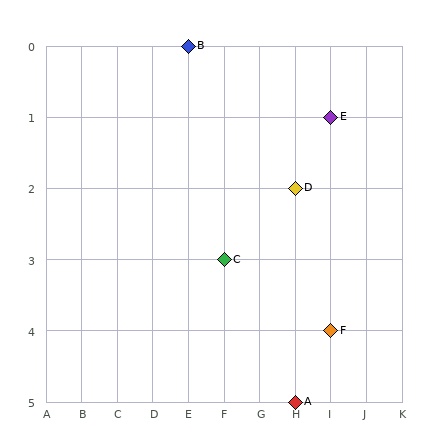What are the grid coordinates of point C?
Point C is at grid coordinates (F, 3).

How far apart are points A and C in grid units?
Points A and C are 2 columns and 2 rows apart (about 2.8 grid units diagonally).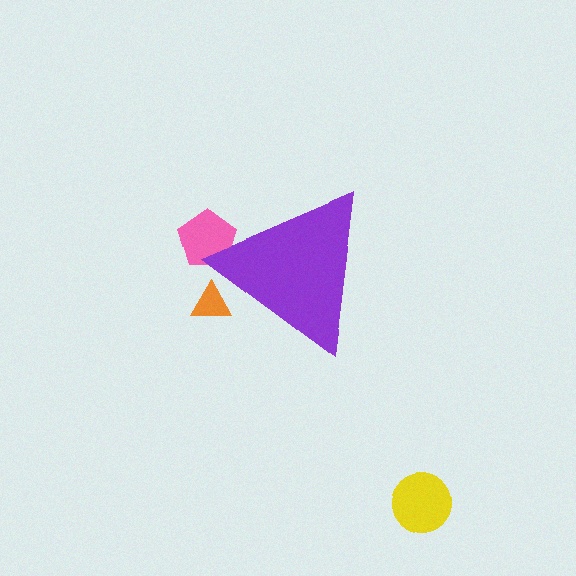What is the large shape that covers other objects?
A purple triangle.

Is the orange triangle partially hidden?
Yes, the orange triangle is partially hidden behind the purple triangle.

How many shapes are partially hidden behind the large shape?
2 shapes are partially hidden.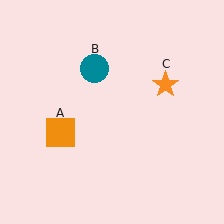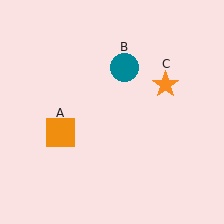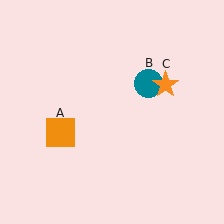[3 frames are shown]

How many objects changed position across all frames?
1 object changed position: teal circle (object B).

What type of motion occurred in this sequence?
The teal circle (object B) rotated clockwise around the center of the scene.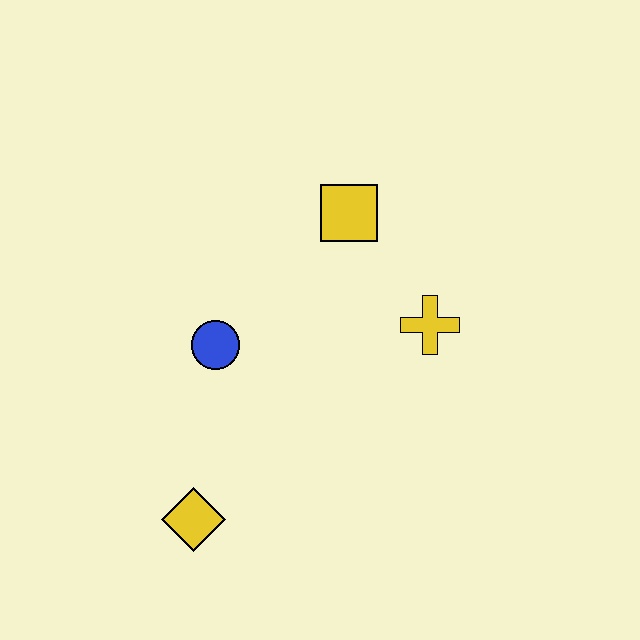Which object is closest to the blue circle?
The yellow diamond is closest to the blue circle.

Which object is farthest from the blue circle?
The yellow cross is farthest from the blue circle.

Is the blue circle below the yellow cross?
Yes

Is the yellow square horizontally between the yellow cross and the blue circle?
Yes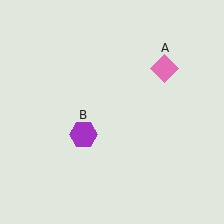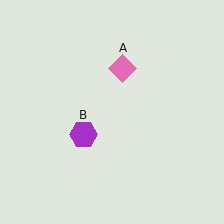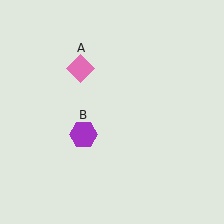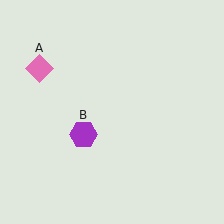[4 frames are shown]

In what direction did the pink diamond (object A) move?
The pink diamond (object A) moved left.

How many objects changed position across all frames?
1 object changed position: pink diamond (object A).